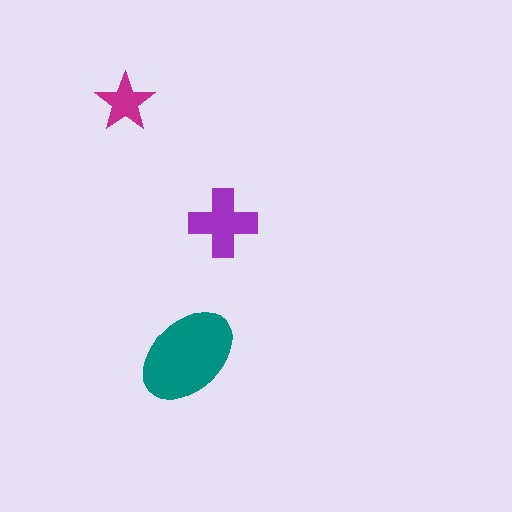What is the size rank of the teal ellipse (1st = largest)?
1st.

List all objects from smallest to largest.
The magenta star, the purple cross, the teal ellipse.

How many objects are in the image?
There are 3 objects in the image.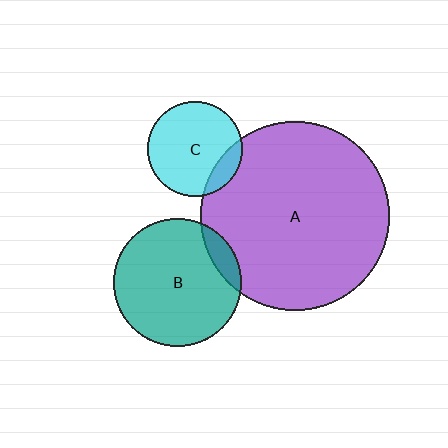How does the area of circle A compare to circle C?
Approximately 3.9 times.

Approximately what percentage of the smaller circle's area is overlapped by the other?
Approximately 10%.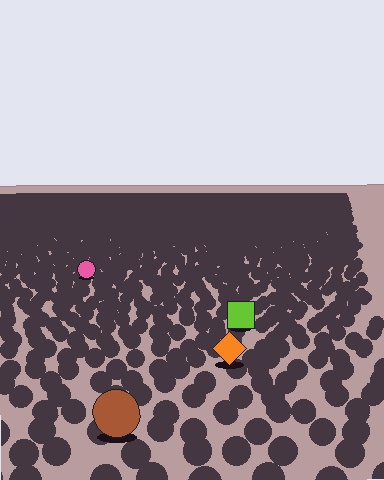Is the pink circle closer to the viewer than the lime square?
No. The lime square is closer — you can tell from the texture gradient: the ground texture is coarser near it.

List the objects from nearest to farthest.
From nearest to farthest: the brown circle, the orange diamond, the lime square, the pink circle.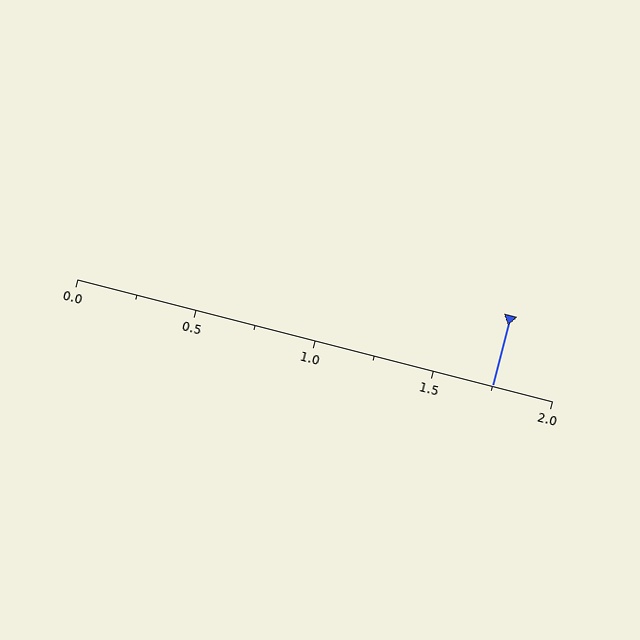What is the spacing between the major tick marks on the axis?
The major ticks are spaced 0.5 apart.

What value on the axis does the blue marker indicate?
The marker indicates approximately 1.75.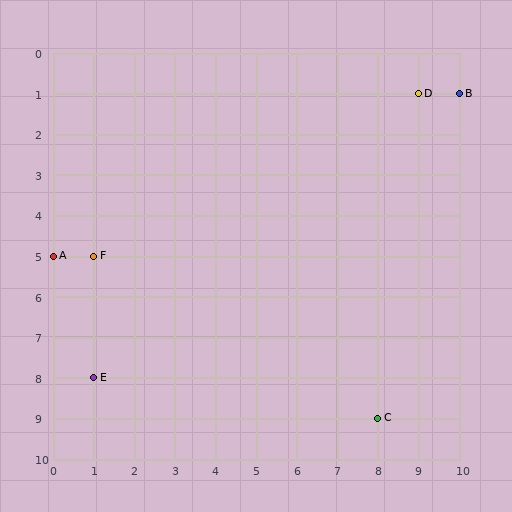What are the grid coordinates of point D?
Point D is at grid coordinates (9, 1).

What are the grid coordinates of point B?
Point B is at grid coordinates (10, 1).